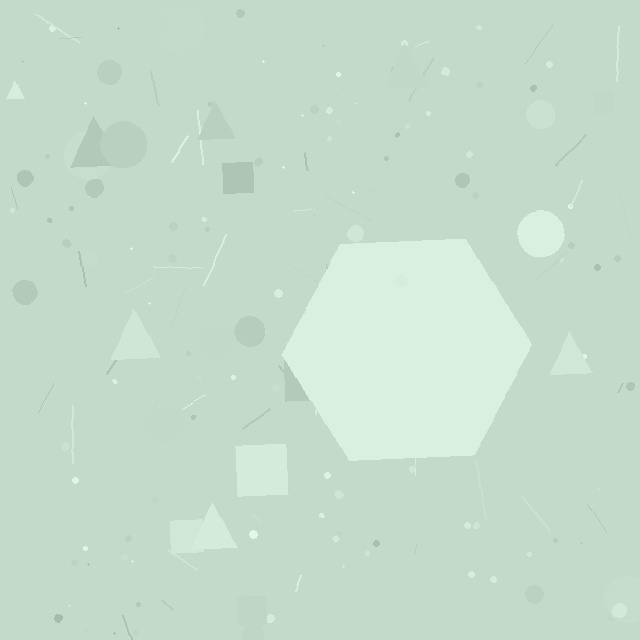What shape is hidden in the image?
A hexagon is hidden in the image.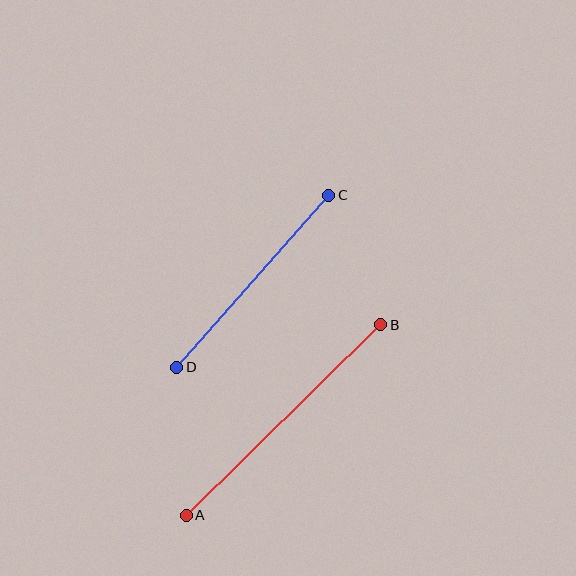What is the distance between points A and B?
The distance is approximately 272 pixels.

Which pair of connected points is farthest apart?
Points A and B are farthest apart.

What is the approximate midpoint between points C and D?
The midpoint is at approximately (253, 281) pixels.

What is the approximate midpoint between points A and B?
The midpoint is at approximately (283, 420) pixels.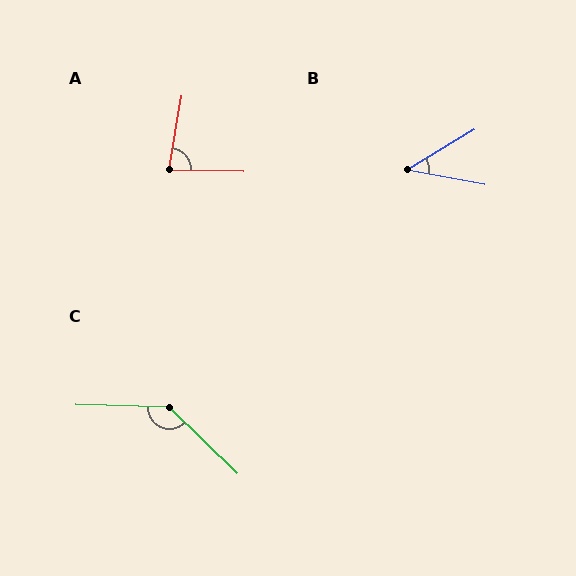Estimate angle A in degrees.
Approximately 81 degrees.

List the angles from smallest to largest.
B (42°), A (81°), C (137°).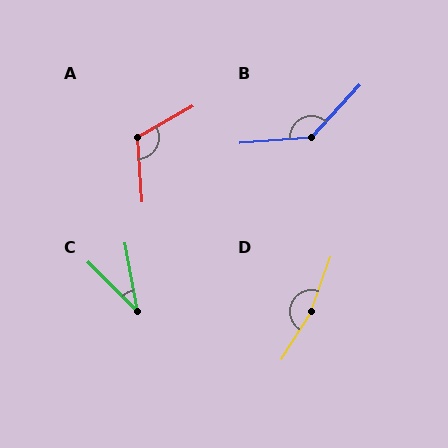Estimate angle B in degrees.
Approximately 137 degrees.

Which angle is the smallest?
C, at approximately 35 degrees.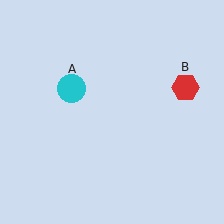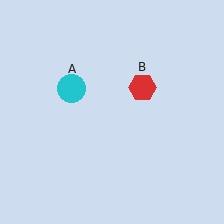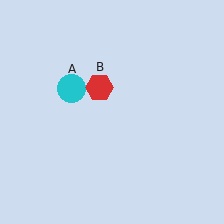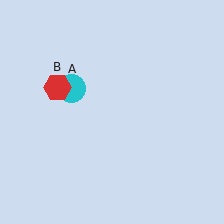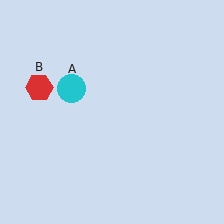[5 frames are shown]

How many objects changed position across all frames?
1 object changed position: red hexagon (object B).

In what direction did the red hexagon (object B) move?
The red hexagon (object B) moved left.